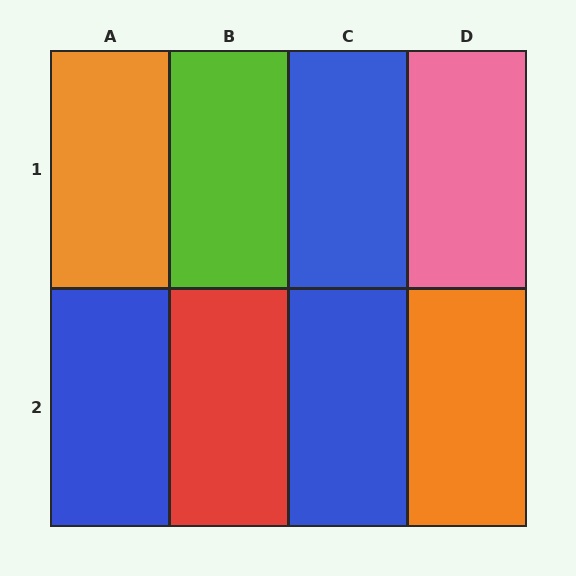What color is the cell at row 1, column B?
Lime.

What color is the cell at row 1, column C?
Blue.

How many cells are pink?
1 cell is pink.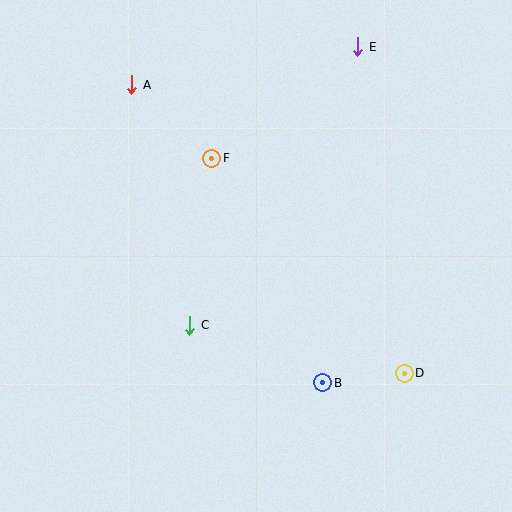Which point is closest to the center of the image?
Point C at (190, 325) is closest to the center.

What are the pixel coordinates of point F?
Point F is at (212, 158).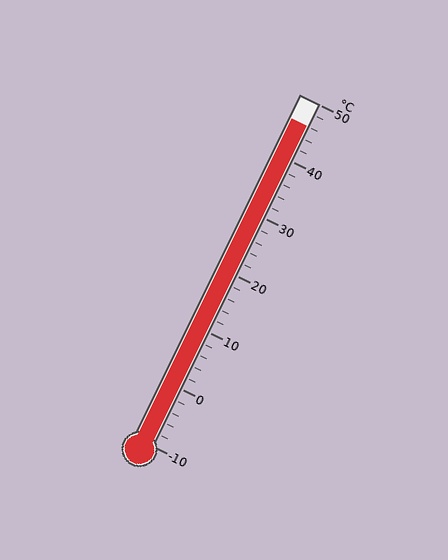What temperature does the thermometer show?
The thermometer shows approximately 46°C.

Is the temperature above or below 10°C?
The temperature is above 10°C.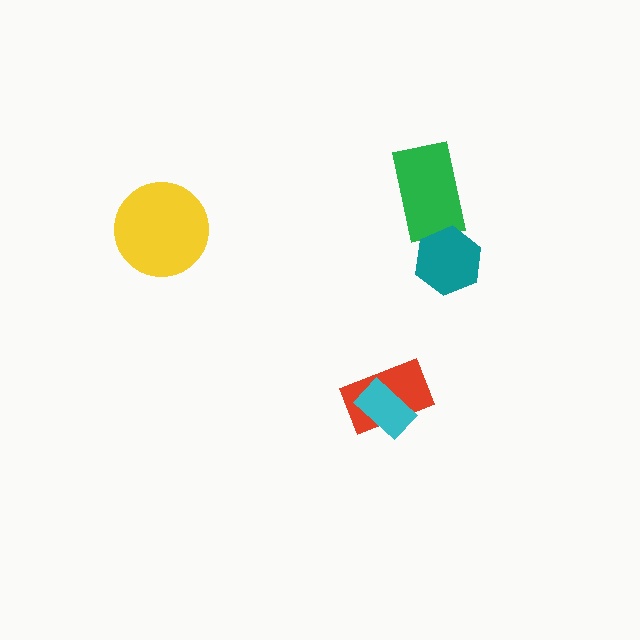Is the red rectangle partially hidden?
Yes, it is partially covered by another shape.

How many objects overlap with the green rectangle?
1 object overlaps with the green rectangle.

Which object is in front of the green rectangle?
The teal hexagon is in front of the green rectangle.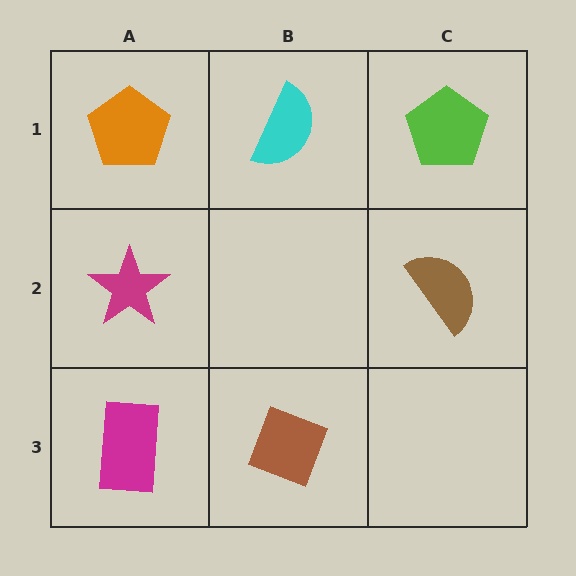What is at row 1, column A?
An orange pentagon.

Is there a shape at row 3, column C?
No, that cell is empty.